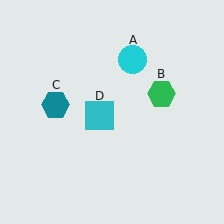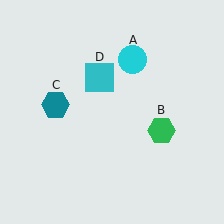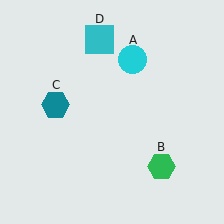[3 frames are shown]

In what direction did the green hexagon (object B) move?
The green hexagon (object B) moved down.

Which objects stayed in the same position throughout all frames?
Cyan circle (object A) and teal hexagon (object C) remained stationary.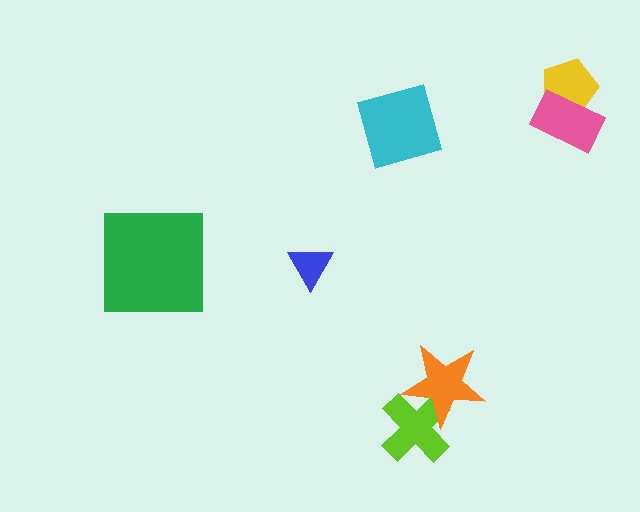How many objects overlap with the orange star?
1 object overlaps with the orange star.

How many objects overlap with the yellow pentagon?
1 object overlaps with the yellow pentagon.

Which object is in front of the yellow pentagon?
The pink rectangle is in front of the yellow pentagon.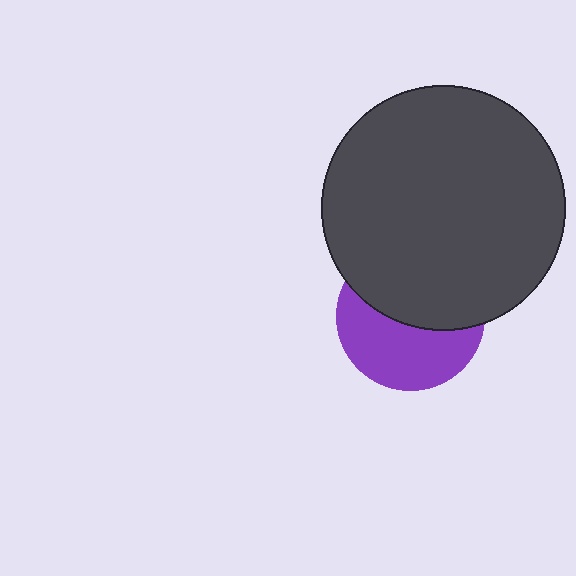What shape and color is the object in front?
The object in front is a dark gray circle.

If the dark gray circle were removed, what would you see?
You would see the complete purple circle.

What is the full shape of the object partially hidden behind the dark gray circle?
The partially hidden object is a purple circle.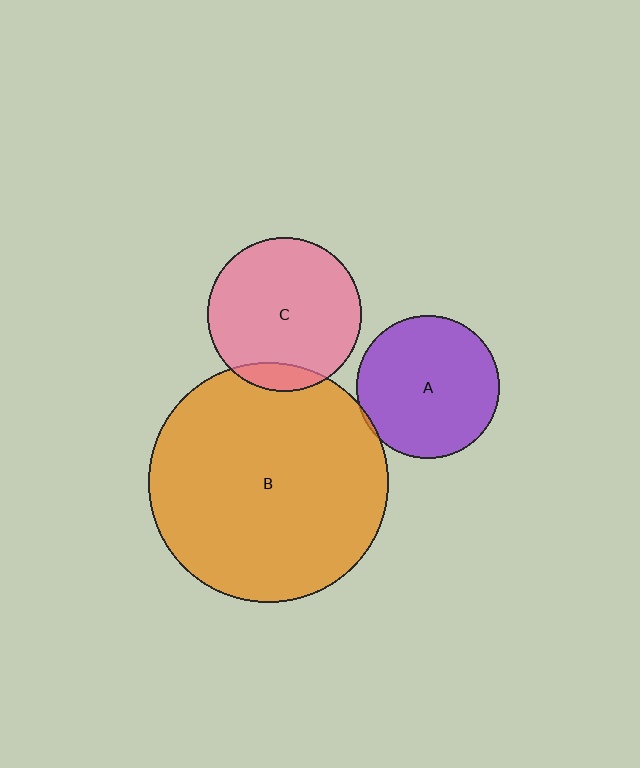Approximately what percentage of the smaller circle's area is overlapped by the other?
Approximately 5%.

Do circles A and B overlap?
Yes.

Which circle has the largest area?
Circle B (orange).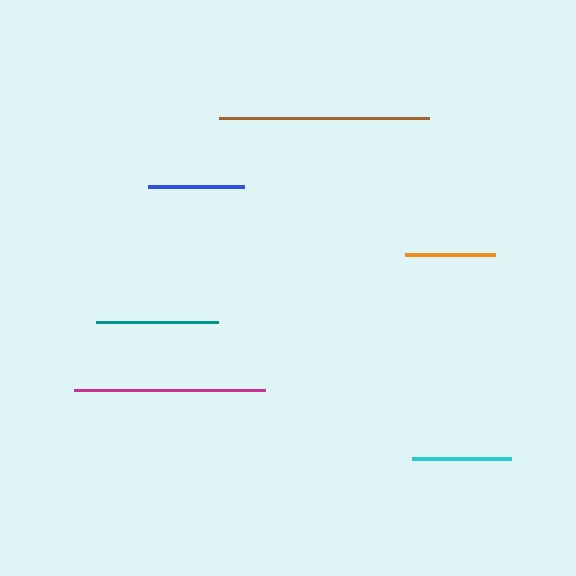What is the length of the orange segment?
The orange segment is approximately 90 pixels long.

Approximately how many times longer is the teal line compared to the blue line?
The teal line is approximately 1.3 times the length of the blue line.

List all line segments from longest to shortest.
From longest to shortest: brown, magenta, teal, cyan, blue, orange.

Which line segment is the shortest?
The orange line is the shortest at approximately 90 pixels.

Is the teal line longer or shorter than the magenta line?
The magenta line is longer than the teal line.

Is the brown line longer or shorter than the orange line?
The brown line is longer than the orange line.